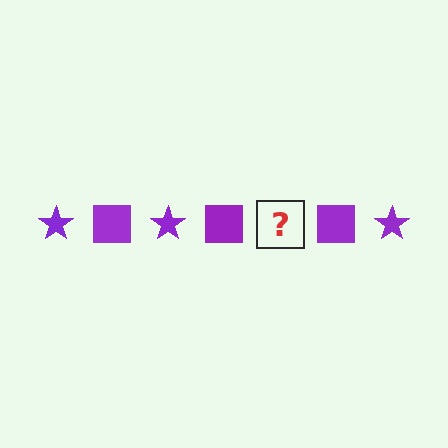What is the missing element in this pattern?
The missing element is a purple star.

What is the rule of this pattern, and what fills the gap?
The rule is that the pattern cycles through star, square shapes in purple. The gap should be filled with a purple star.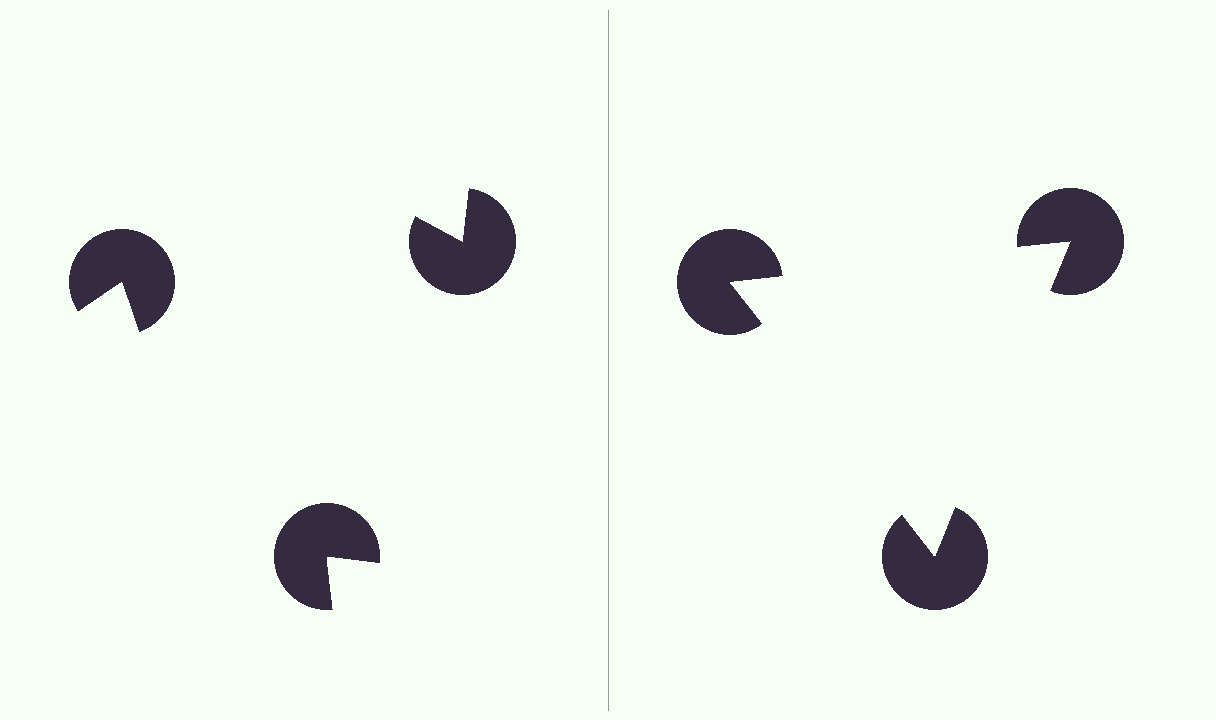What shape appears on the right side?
An illusory triangle.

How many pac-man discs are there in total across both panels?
6 — 3 on each side.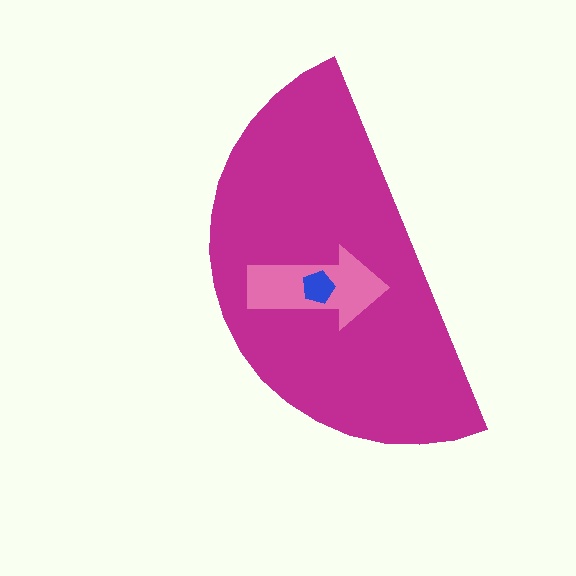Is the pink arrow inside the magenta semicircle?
Yes.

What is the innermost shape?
The blue pentagon.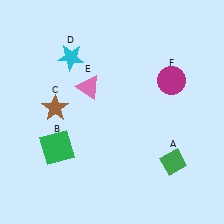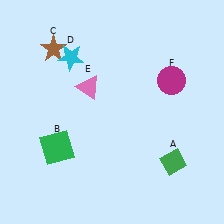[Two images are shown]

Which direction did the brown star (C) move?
The brown star (C) moved up.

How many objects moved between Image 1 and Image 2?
1 object moved between the two images.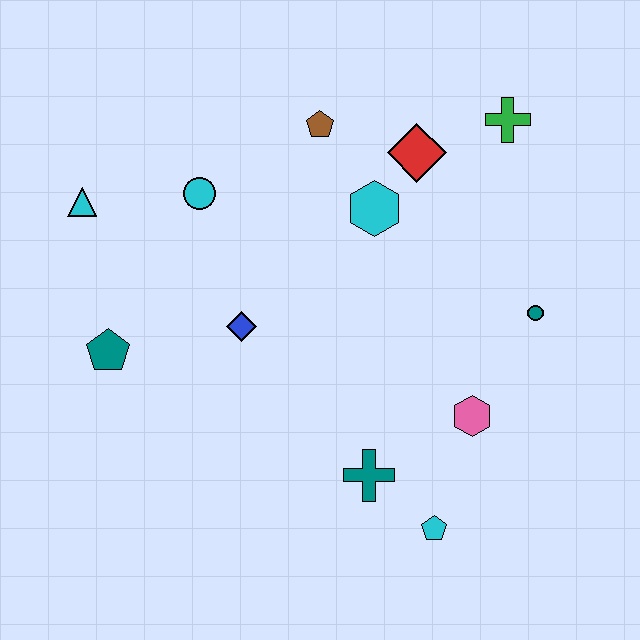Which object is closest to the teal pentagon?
The blue diamond is closest to the teal pentagon.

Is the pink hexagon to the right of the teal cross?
Yes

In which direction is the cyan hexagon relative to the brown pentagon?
The cyan hexagon is below the brown pentagon.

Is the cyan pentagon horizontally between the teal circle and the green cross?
No